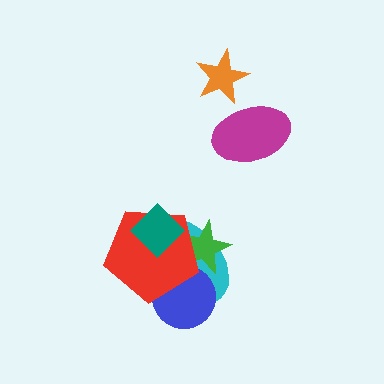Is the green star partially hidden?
Yes, it is partially covered by another shape.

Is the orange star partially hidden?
No, no other shape covers it.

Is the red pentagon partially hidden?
Yes, it is partially covered by another shape.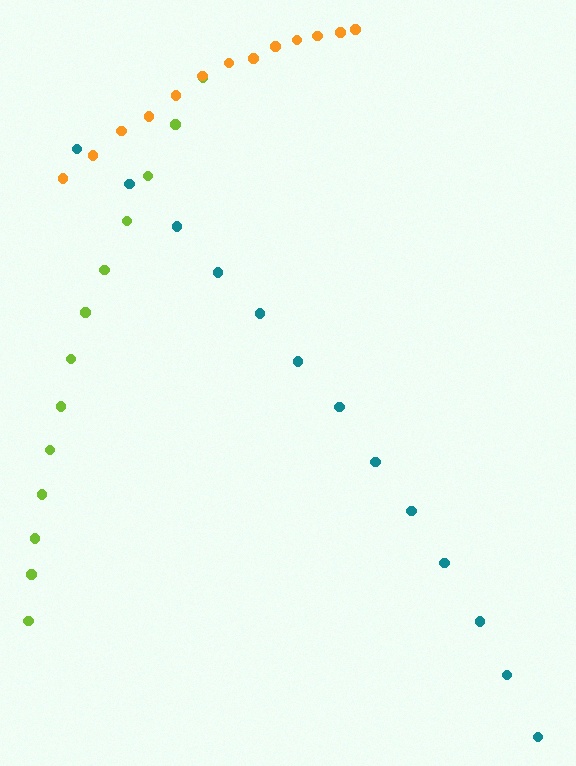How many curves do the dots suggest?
There are 3 distinct paths.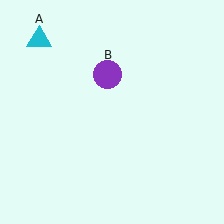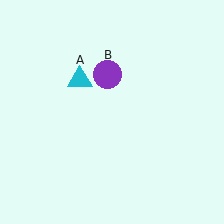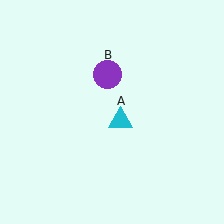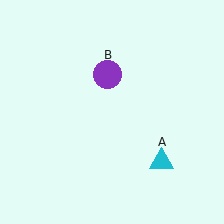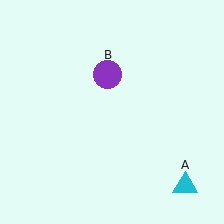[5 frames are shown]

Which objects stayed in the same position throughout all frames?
Purple circle (object B) remained stationary.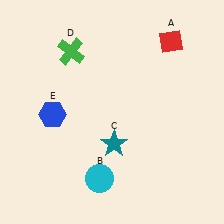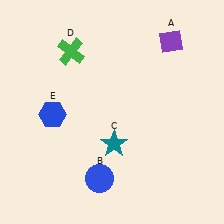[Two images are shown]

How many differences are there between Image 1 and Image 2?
There are 2 differences between the two images.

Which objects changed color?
A changed from red to purple. B changed from cyan to blue.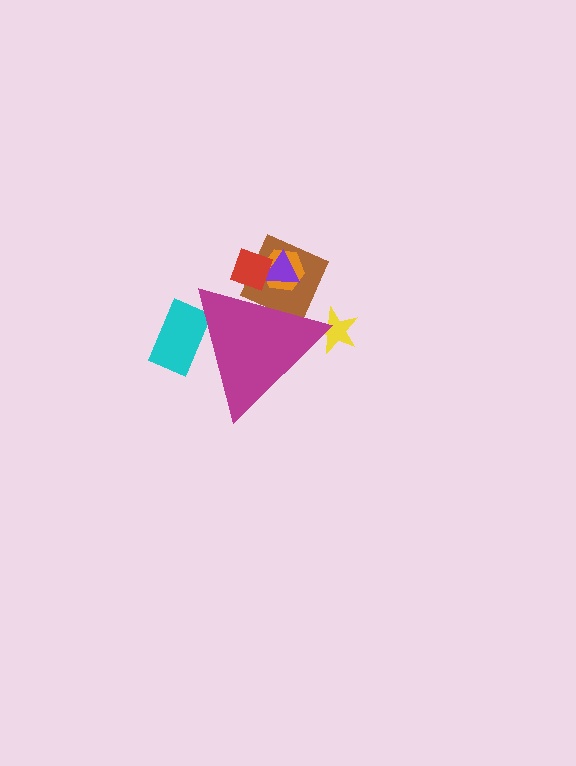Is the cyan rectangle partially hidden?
Yes, the cyan rectangle is partially hidden behind the magenta triangle.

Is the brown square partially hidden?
Yes, the brown square is partially hidden behind the magenta triangle.